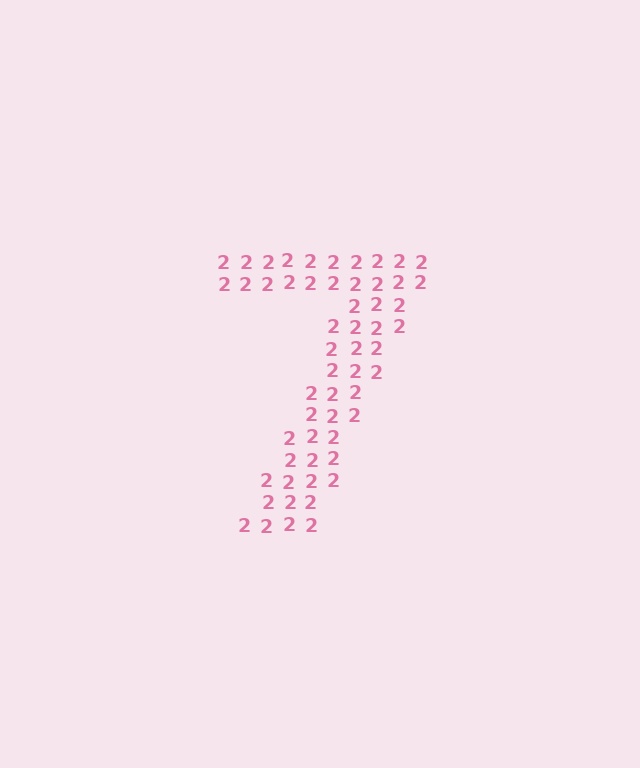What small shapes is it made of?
It is made of small digit 2's.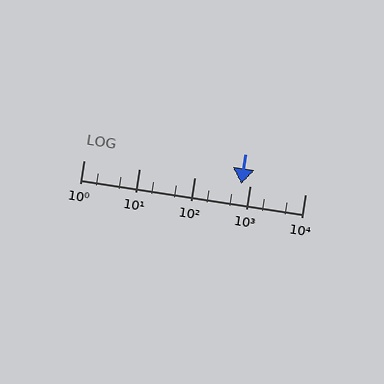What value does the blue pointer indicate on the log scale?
The pointer indicates approximately 700.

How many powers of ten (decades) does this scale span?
The scale spans 4 decades, from 1 to 10000.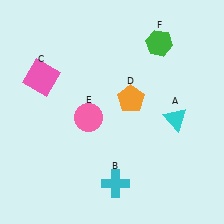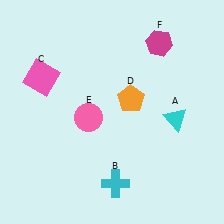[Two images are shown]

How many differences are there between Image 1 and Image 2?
There is 1 difference between the two images.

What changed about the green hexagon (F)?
In Image 1, F is green. In Image 2, it changed to magenta.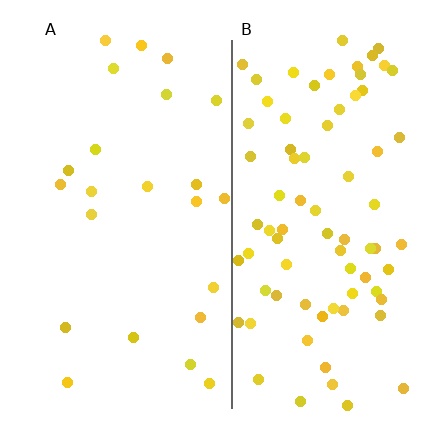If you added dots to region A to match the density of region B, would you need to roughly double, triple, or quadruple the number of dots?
Approximately triple.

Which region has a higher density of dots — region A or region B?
B (the right).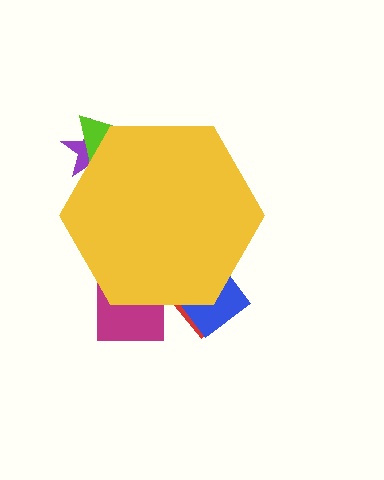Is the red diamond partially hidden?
Yes, the red diamond is partially hidden behind the yellow hexagon.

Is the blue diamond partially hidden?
Yes, the blue diamond is partially hidden behind the yellow hexagon.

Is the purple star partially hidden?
Yes, the purple star is partially hidden behind the yellow hexagon.